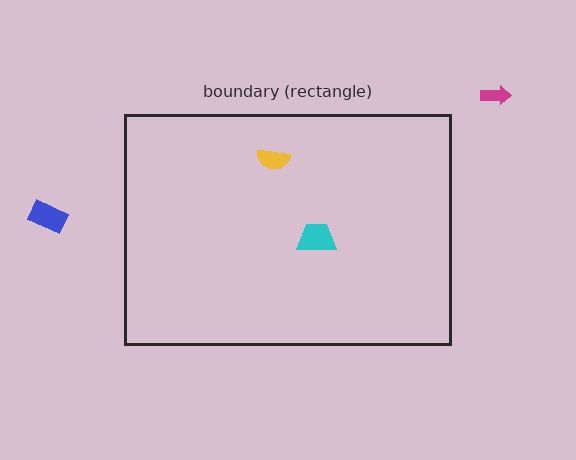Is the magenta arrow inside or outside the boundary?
Outside.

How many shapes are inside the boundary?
2 inside, 2 outside.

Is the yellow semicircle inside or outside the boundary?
Inside.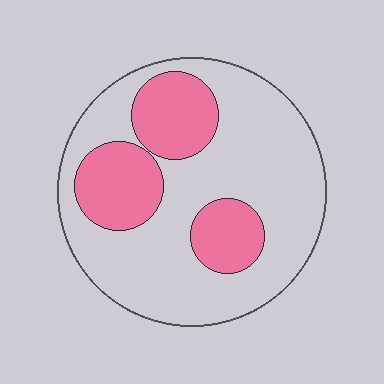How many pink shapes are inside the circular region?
3.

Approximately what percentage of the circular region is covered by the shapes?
Approximately 30%.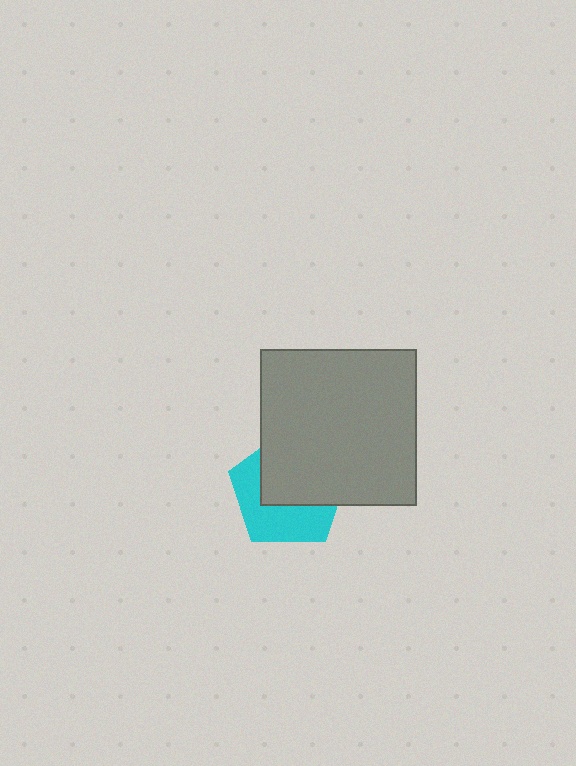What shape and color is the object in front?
The object in front is a gray square.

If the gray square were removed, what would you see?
You would see the complete cyan pentagon.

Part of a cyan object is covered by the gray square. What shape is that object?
It is a pentagon.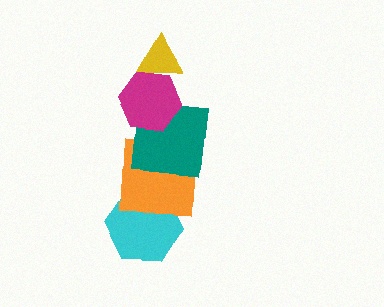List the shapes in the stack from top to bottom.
From top to bottom: the yellow triangle, the magenta hexagon, the teal square, the orange square, the cyan hexagon.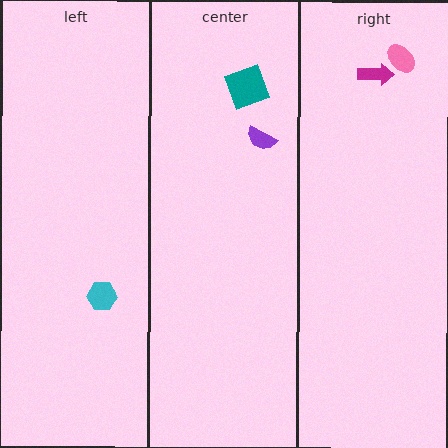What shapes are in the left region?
The cyan hexagon.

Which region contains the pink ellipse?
The right region.